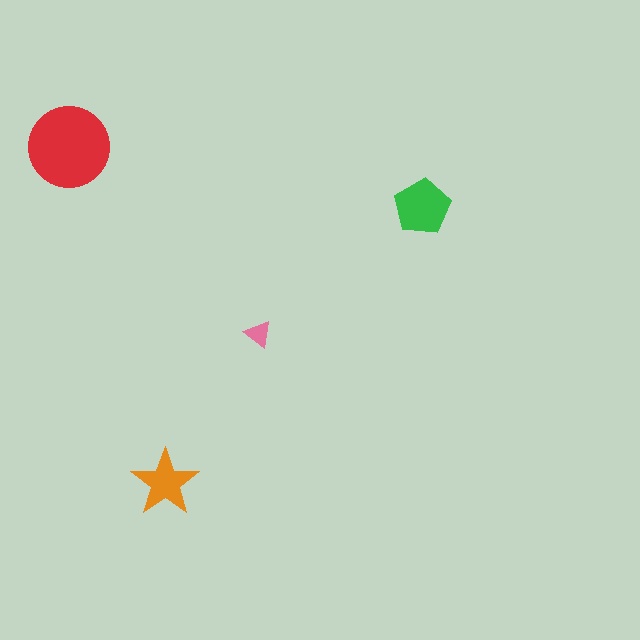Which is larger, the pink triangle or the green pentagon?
The green pentagon.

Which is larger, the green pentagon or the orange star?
The green pentagon.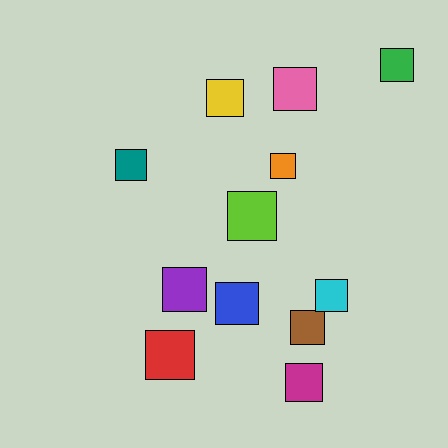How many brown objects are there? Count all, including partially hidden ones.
There is 1 brown object.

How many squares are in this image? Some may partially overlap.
There are 12 squares.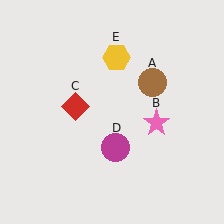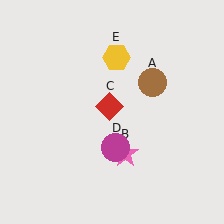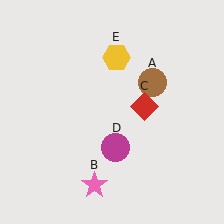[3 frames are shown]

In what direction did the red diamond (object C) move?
The red diamond (object C) moved right.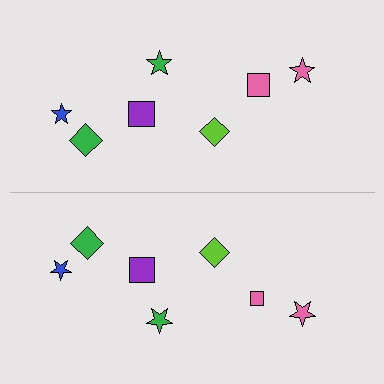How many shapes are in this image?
There are 14 shapes in this image.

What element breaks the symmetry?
The pink square on the bottom side has a different size than its mirror counterpart.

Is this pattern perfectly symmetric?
No, the pattern is not perfectly symmetric. The pink square on the bottom side has a different size than its mirror counterpart.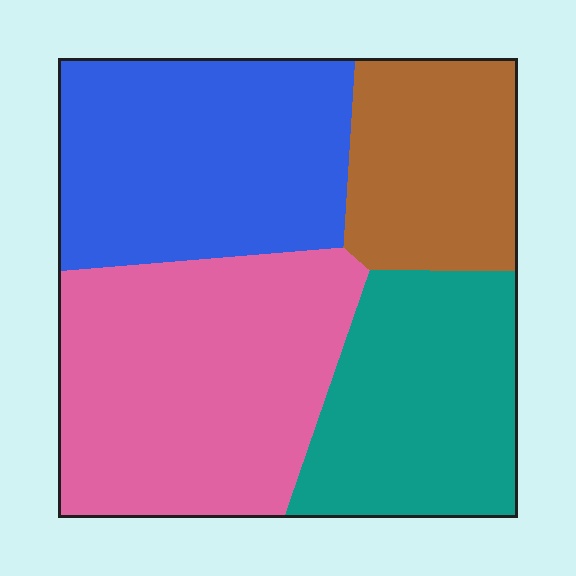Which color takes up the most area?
Pink, at roughly 35%.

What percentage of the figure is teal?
Teal takes up about one fifth (1/5) of the figure.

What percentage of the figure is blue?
Blue takes up about one quarter (1/4) of the figure.